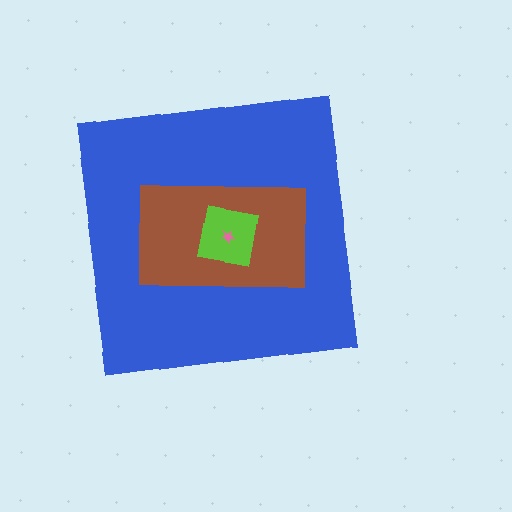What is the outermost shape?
The blue square.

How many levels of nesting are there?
4.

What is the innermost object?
The pink star.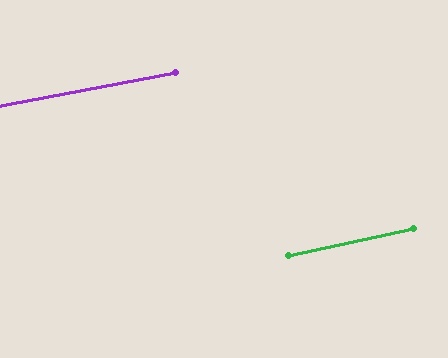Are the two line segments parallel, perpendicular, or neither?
Parallel — their directions differ by only 1.3°.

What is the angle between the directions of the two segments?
Approximately 1 degree.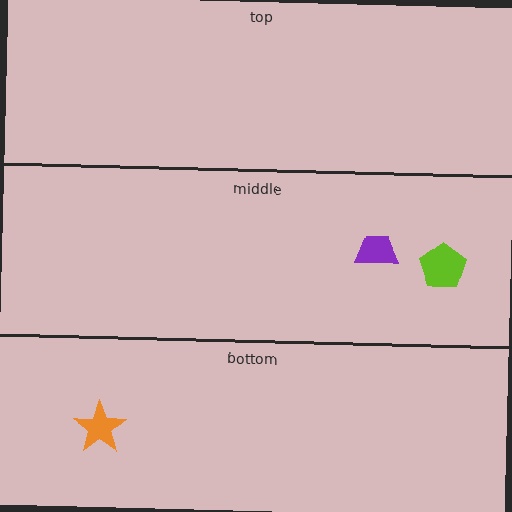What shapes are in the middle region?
The purple trapezoid, the lime pentagon.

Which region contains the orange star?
The bottom region.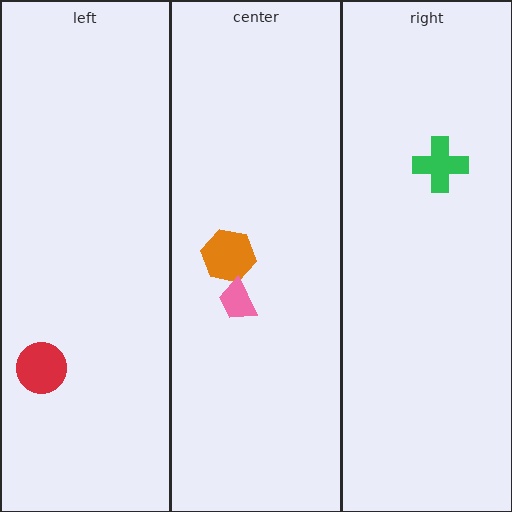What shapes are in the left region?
The red circle.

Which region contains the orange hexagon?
The center region.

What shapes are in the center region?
The orange hexagon, the pink trapezoid.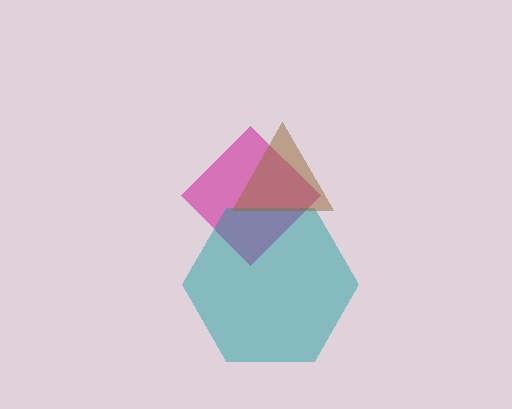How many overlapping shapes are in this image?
There are 3 overlapping shapes in the image.